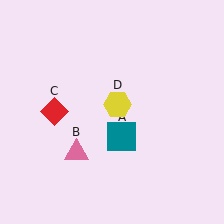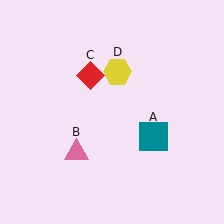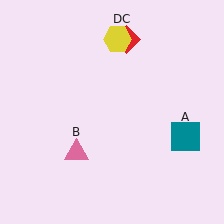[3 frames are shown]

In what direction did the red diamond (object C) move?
The red diamond (object C) moved up and to the right.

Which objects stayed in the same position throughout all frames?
Pink triangle (object B) remained stationary.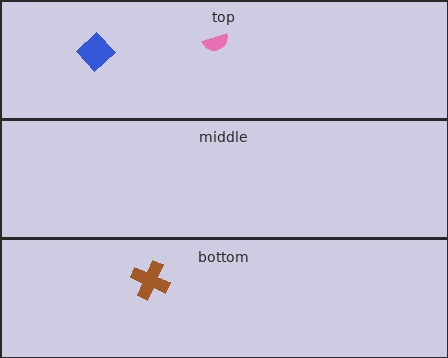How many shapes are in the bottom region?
1.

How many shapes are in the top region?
2.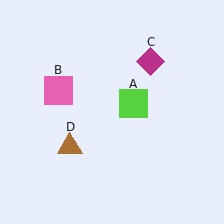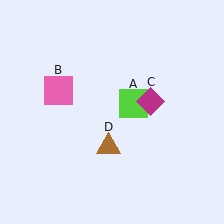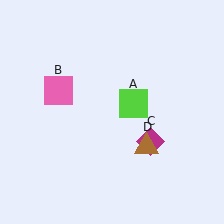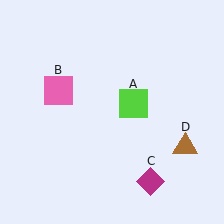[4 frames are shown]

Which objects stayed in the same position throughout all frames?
Lime square (object A) and pink square (object B) remained stationary.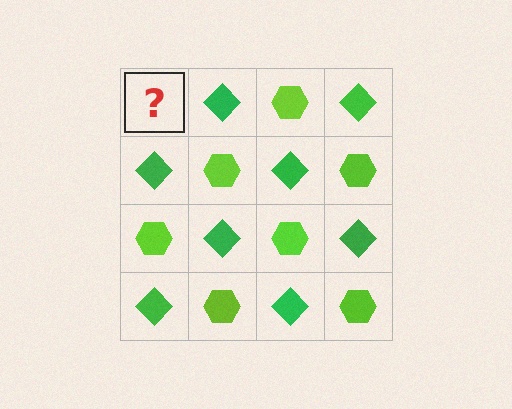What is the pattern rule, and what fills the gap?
The rule is that it alternates lime hexagon and green diamond in a checkerboard pattern. The gap should be filled with a lime hexagon.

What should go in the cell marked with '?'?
The missing cell should contain a lime hexagon.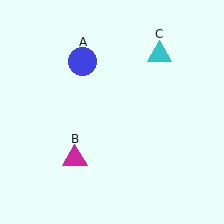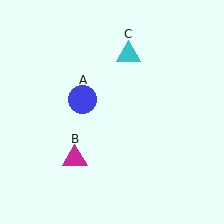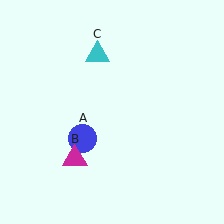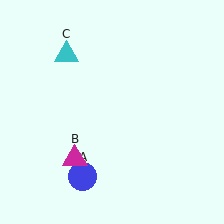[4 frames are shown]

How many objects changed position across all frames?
2 objects changed position: blue circle (object A), cyan triangle (object C).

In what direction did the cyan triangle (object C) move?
The cyan triangle (object C) moved left.